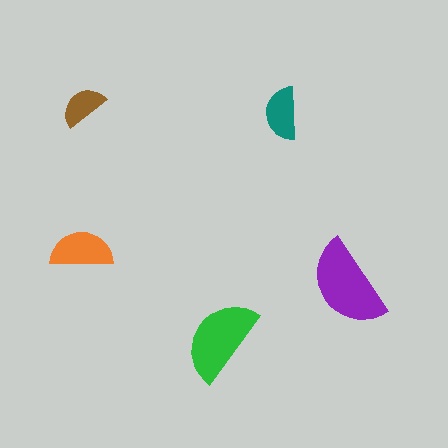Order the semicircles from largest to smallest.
the purple one, the green one, the orange one, the teal one, the brown one.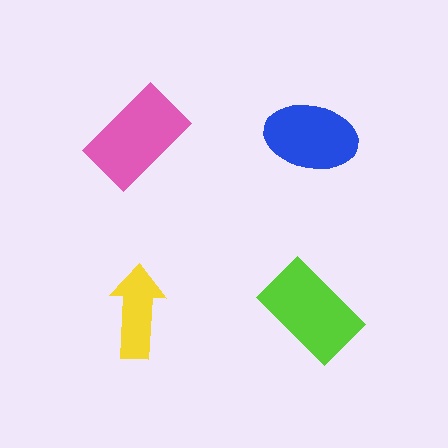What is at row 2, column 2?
A lime rectangle.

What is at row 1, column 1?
A pink rectangle.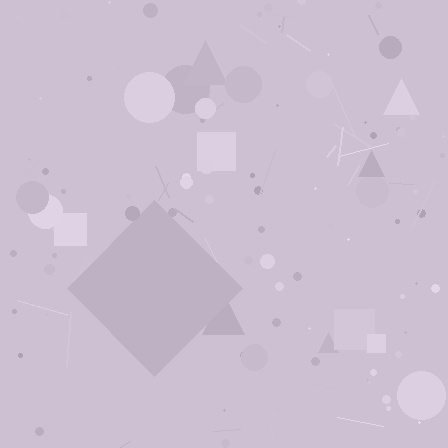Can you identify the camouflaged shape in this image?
The camouflaged shape is a diamond.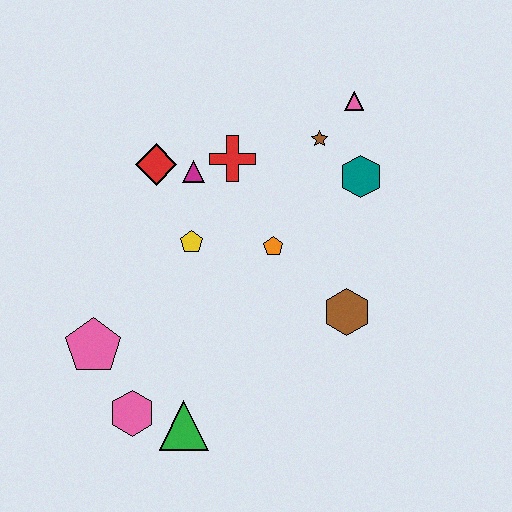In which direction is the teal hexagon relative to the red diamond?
The teal hexagon is to the right of the red diamond.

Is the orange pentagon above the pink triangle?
No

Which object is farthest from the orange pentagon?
The pink hexagon is farthest from the orange pentagon.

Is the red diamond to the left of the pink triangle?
Yes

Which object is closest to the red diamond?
The magenta triangle is closest to the red diamond.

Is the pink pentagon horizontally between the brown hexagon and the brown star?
No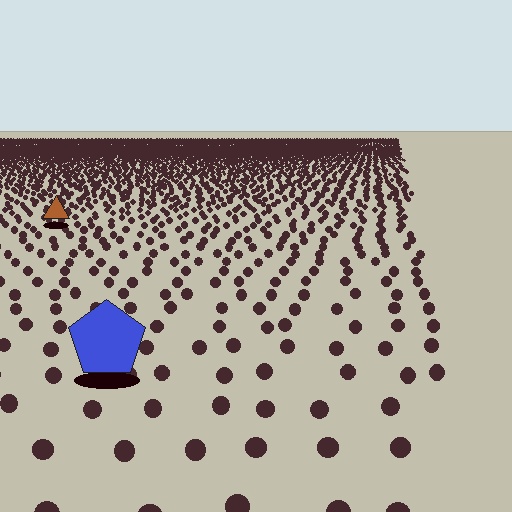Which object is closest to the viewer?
The blue pentagon is closest. The texture marks near it are larger and more spread out.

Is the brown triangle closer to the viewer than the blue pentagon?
No. The blue pentagon is closer — you can tell from the texture gradient: the ground texture is coarser near it.